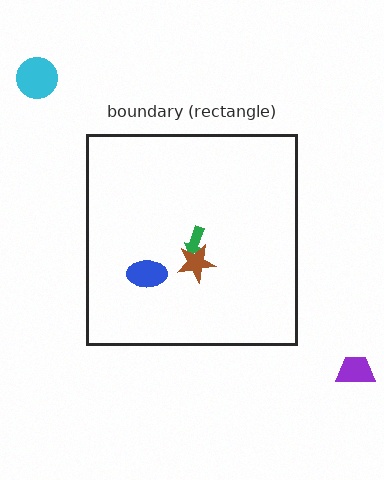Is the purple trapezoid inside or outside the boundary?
Outside.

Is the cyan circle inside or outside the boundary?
Outside.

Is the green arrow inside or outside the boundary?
Inside.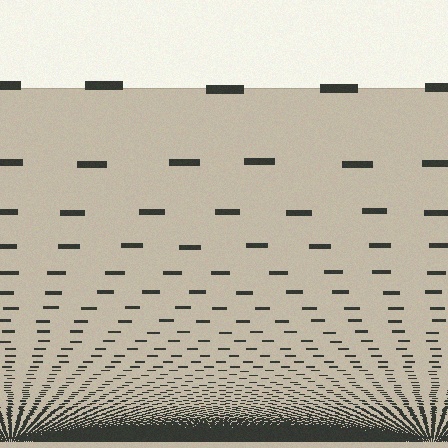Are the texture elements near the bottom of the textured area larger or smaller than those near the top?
Smaller. The gradient is inverted — elements near the bottom are smaller and denser.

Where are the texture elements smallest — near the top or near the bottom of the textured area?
Near the bottom.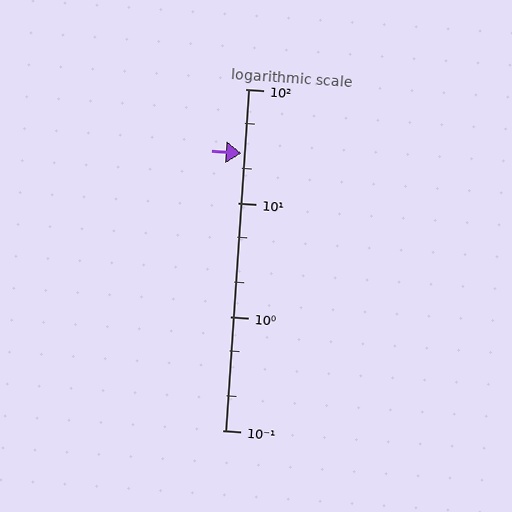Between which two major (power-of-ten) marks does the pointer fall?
The pointer is between 10 and 100.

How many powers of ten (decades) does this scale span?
The scale spans 3 decades, from 0.1 to 100.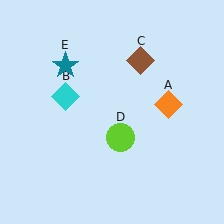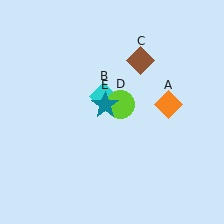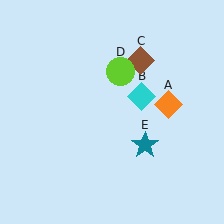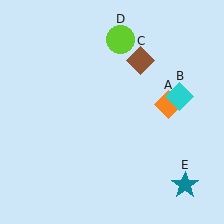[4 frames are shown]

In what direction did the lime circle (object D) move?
The lime circle (object D) moved up.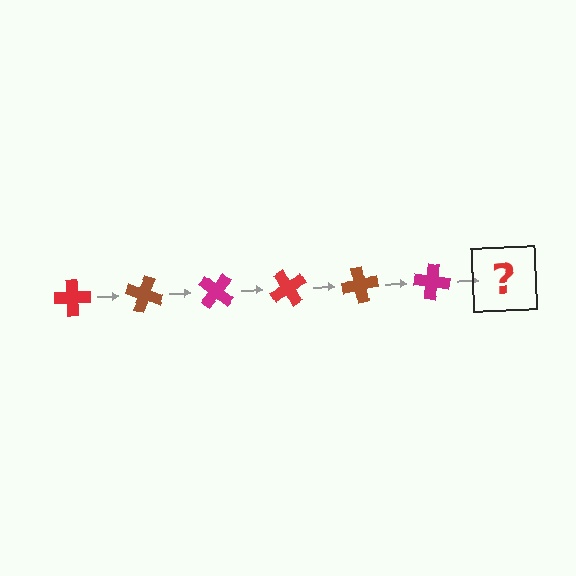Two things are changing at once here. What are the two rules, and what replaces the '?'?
The two rules are that it rotates 20 degrees each step and the color cycles through red, brown, and magenta. The '?' should be a red cross, rotated 120 degrees from the start.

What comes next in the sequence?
The next element should be a red cross, rotated 120 degrees from the start.